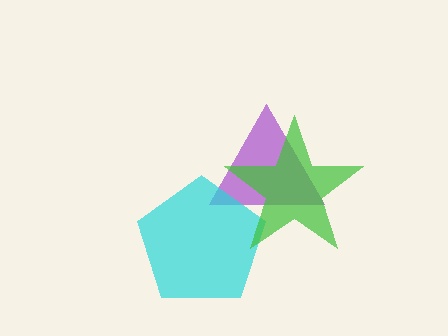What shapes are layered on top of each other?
The layered shapes are: a purple triangle, a cyan pentagon, a green star.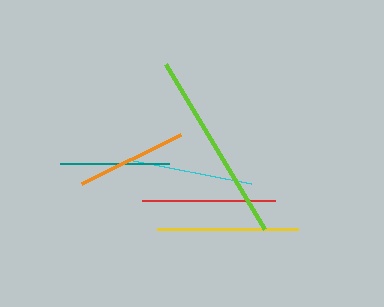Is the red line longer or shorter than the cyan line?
The red line is longer than the cyan line.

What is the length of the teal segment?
The teal segment is approximately 109 pixels long.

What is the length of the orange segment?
The orange segment is approximately 111 pixels long.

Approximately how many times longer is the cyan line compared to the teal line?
The cyan line is approximately 1.1 times the length of the teal line.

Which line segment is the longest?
The lime line is the longest at approximately 192 pixels.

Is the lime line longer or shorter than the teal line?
The lime line is longer than the teal line.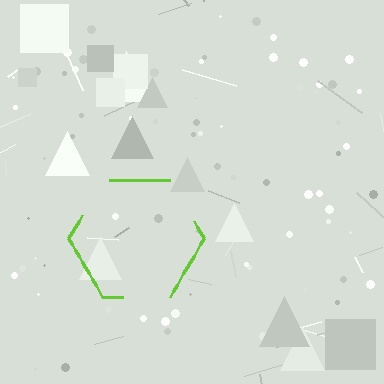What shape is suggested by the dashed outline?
The dashed outline suggests a hexagon.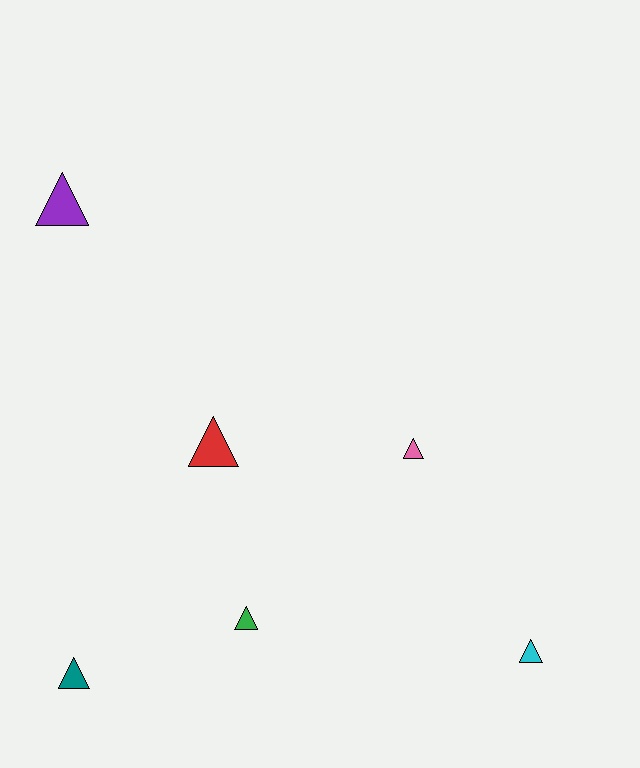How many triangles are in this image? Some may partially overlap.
There are 6 triangles.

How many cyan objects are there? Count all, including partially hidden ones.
There is 1 cyan object.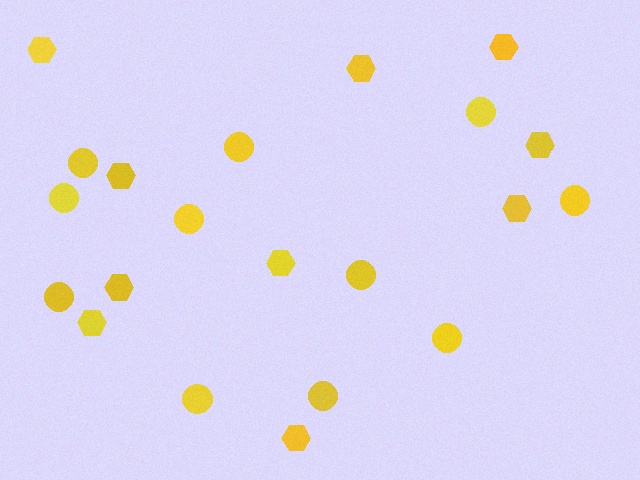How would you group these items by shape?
There are 2 groups: one group of circles (11) and one group of hexagons (10).